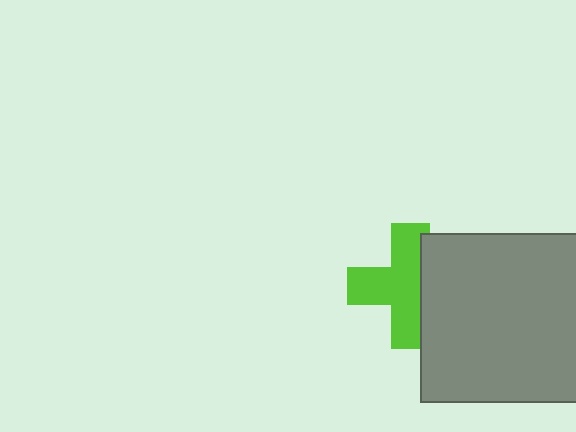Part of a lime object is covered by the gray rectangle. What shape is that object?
It is a cross.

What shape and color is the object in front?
The object in front is a gray rectangle.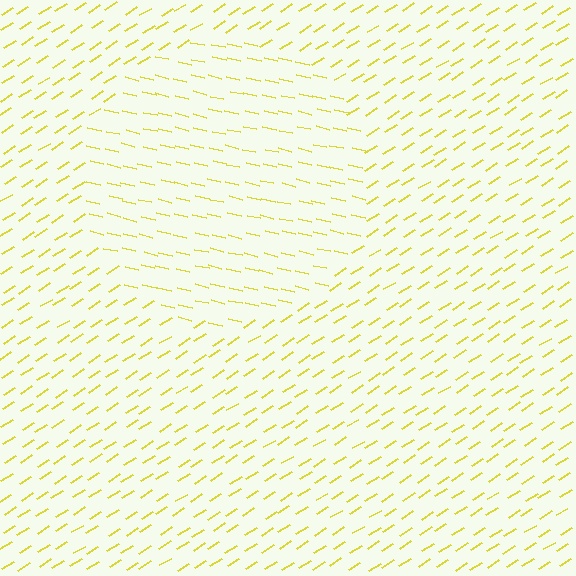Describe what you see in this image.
The image is filled with small yellow line segments. A circle region in the image has lines oriented differently from the surrounding lines, creating a visible texture boundary.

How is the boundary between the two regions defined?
The boundary is defined purely by a change in line orientation (approximately 45 degrees difference). All lines are the same color and thickness.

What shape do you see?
I see a circle.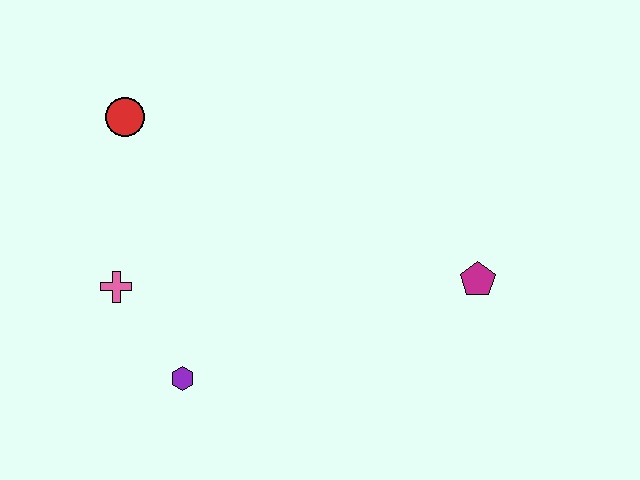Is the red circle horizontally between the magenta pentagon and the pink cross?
Yes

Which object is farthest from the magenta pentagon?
The red circle is farthest from the magenta pentagon.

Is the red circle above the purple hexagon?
Yes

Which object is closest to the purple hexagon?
The pink cross is closest to the purple hexagon.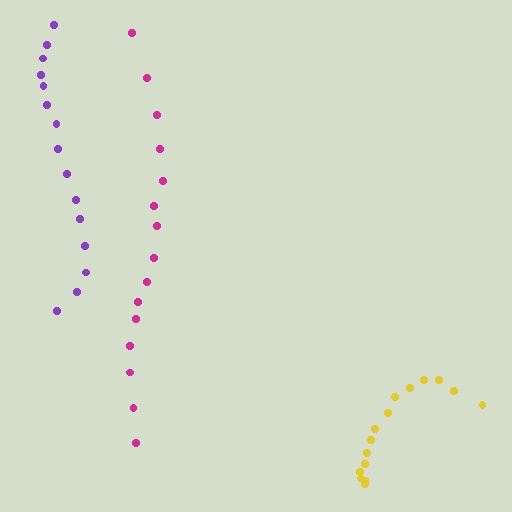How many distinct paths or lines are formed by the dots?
There are 3 distinct paths.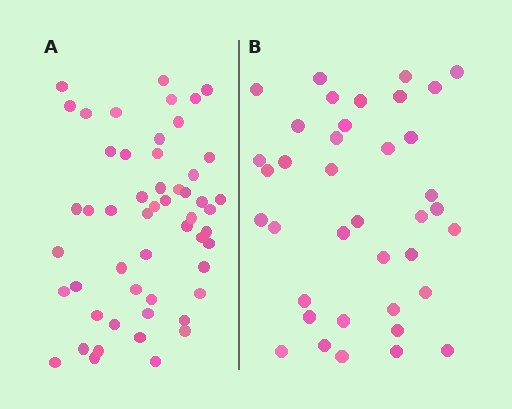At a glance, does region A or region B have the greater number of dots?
Region A (the left region) has more dots.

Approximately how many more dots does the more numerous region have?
Region A has approximately 15 more dots than region B.